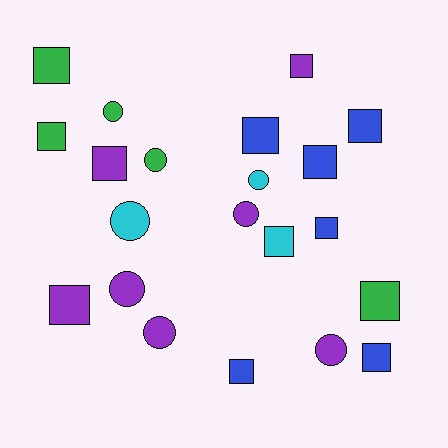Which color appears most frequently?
Purple, with 7 objects.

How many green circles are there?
There are 2 green circles.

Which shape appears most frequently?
Square, with 13 objects.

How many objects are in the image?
There are 21 objects.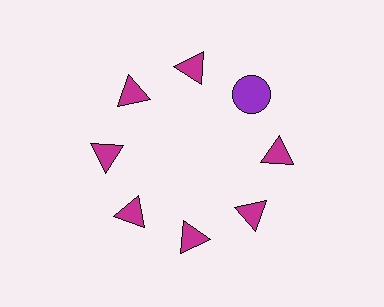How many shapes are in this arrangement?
There are 8 shapes arranged in a ring pattern.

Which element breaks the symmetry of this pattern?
The purple circle at roughly the 2 o'clock position breaks the symmetry. All other shapes are magenta triangles.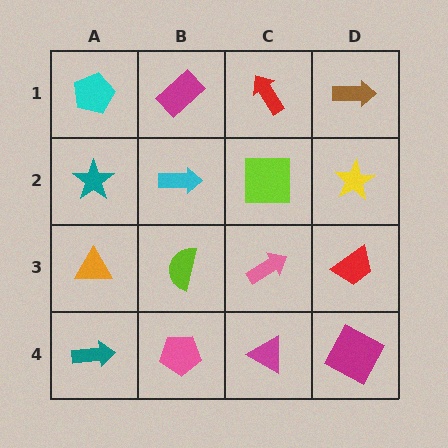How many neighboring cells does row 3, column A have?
3.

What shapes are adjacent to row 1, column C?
A lime square (row 2, column C), a magenta rectangle (row 1, column B), a brown arrow (row 1, column D).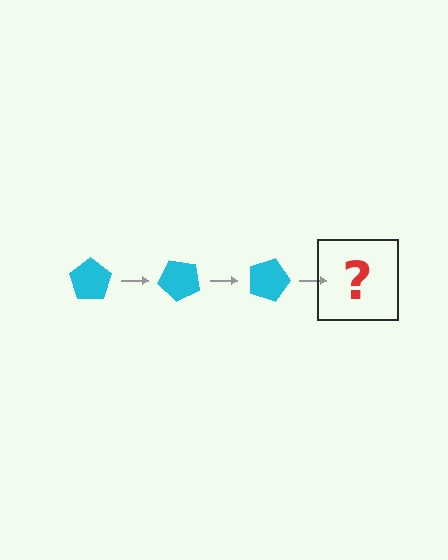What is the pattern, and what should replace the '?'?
The pattern is that the pentagon rotates 45 degrees each step. The '?' should be a cyan pentagon rotated 135 degrees.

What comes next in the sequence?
The next element should be a cyan pentagon rotated 135 degrees.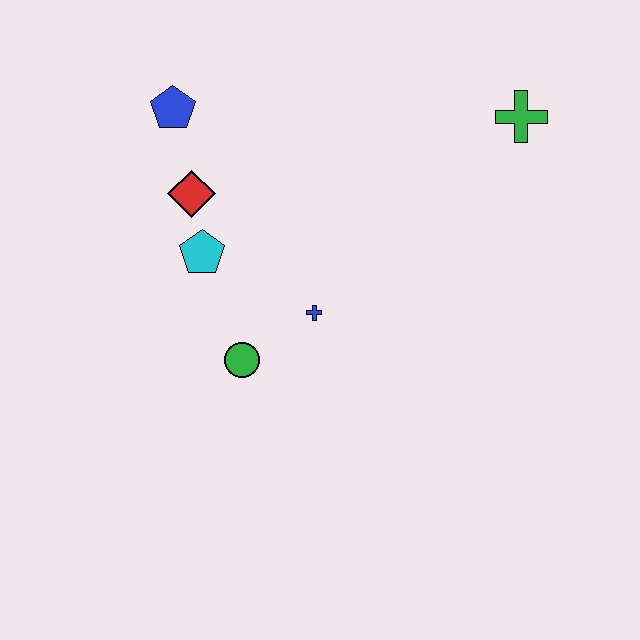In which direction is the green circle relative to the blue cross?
The green circle is to the left of the blue cross.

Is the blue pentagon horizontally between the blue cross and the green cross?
No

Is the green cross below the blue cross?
No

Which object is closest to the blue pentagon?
The red diamond is closest to the blue pentagon.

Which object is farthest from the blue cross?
The green cross is farthest from the blue cross.